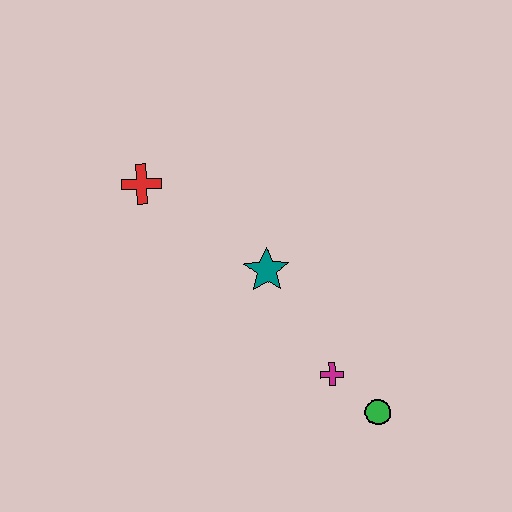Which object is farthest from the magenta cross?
The red cross is farthest from the magenta cross.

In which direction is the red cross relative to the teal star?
The red cross is to the left of the teal star.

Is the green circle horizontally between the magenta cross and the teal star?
No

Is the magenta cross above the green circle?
Yes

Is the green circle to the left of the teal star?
No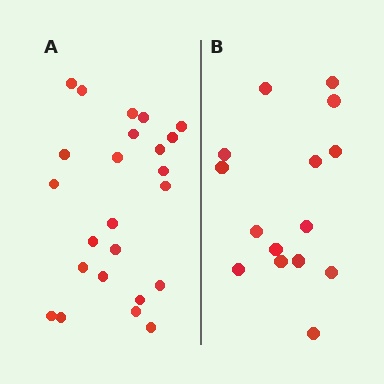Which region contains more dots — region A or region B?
Region A (the left region) has more dots.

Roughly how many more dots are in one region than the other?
Region A has roughly 8 or so more dots than region B.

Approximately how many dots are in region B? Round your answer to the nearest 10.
About 20 dots. (The exact count is 15, which rounds to 20.)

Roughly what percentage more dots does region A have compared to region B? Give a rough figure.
About 60% more.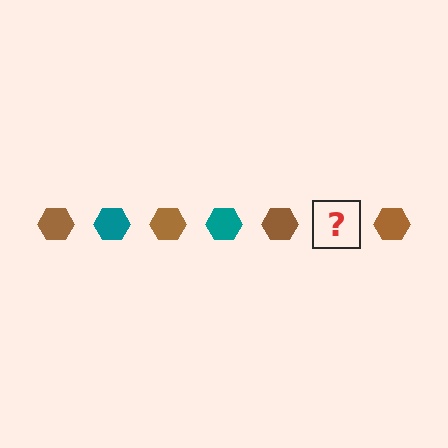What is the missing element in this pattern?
The missing element is a teal hexagon.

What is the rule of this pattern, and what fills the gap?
The rule is that the pattern cycles through brown, teal hexagons. The gap should be filled with a teal hexagon.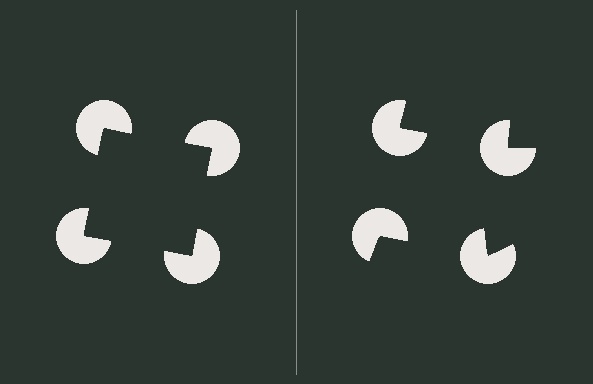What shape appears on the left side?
An illusory square.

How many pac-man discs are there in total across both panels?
8 — 4 on each side.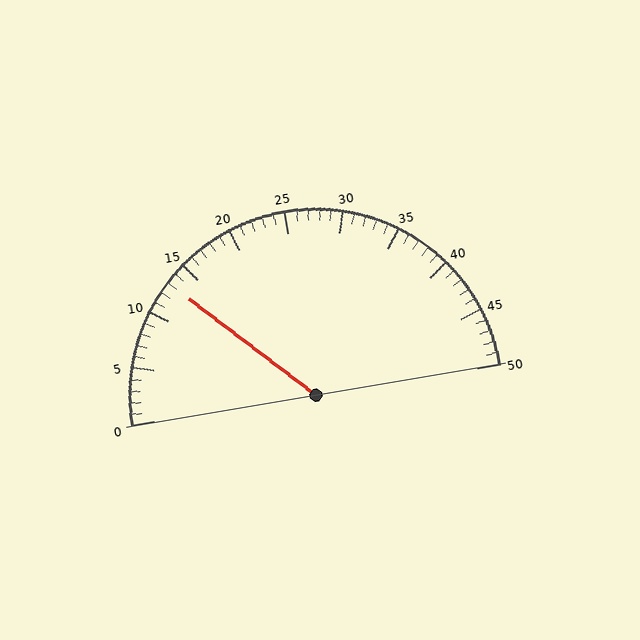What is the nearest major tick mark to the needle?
The nearest major tick mark is 15.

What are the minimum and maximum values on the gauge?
The gauge ranges from 0 to 50.